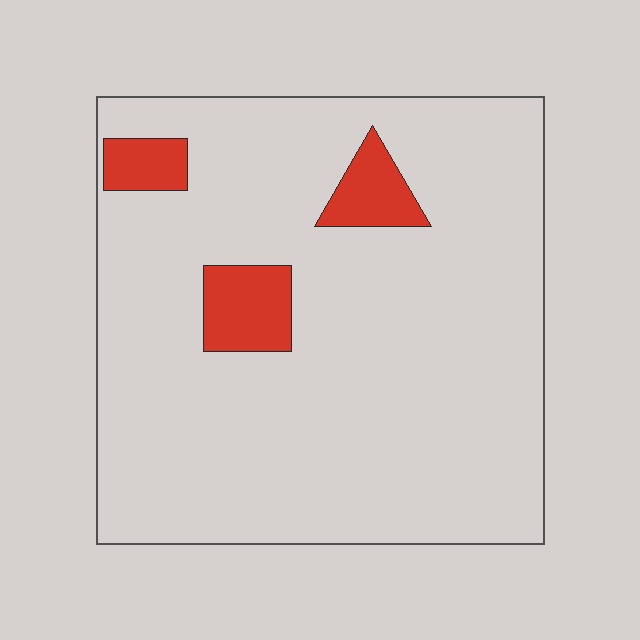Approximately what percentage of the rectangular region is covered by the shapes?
Approximately 10%.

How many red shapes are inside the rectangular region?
3.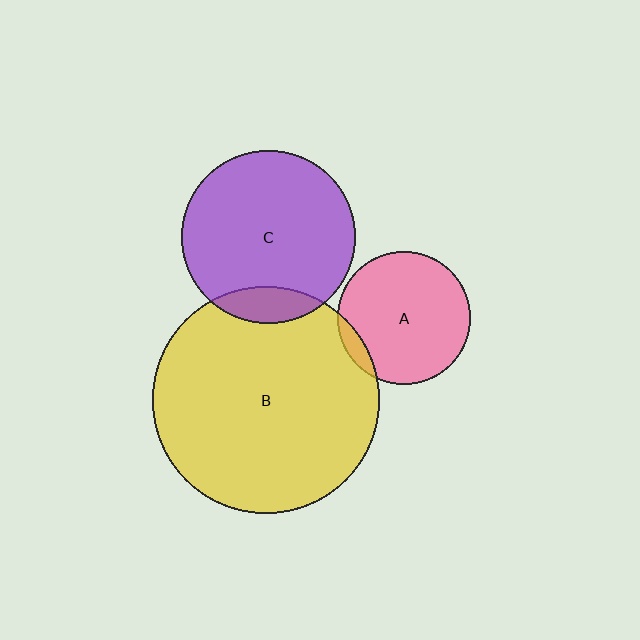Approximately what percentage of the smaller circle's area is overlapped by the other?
Approximately 5%.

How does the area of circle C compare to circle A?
Approximately 1.7 times.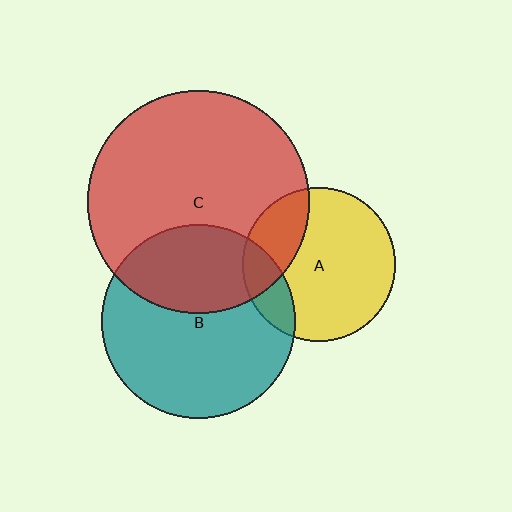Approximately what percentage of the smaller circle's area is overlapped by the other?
Approximately 35%.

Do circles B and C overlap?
Yes.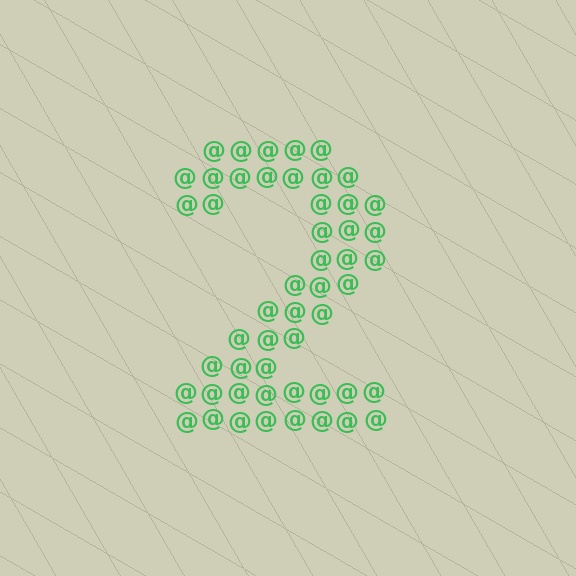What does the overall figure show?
The overall figure shows the digit 2.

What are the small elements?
The small elements are at signs.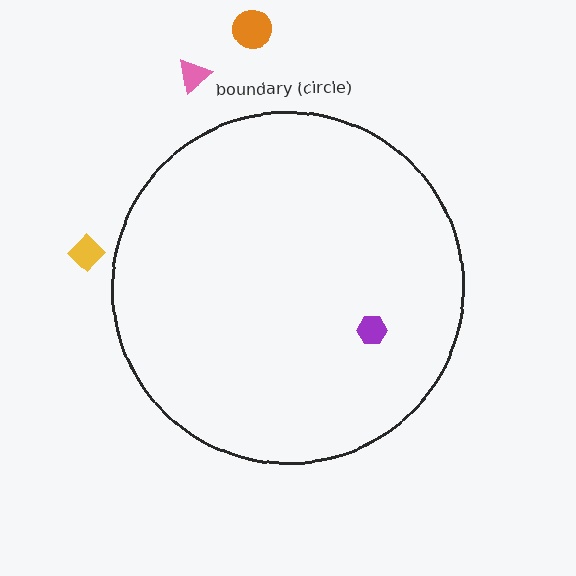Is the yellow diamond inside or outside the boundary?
Outside.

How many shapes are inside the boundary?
1 inside, 3 outside.